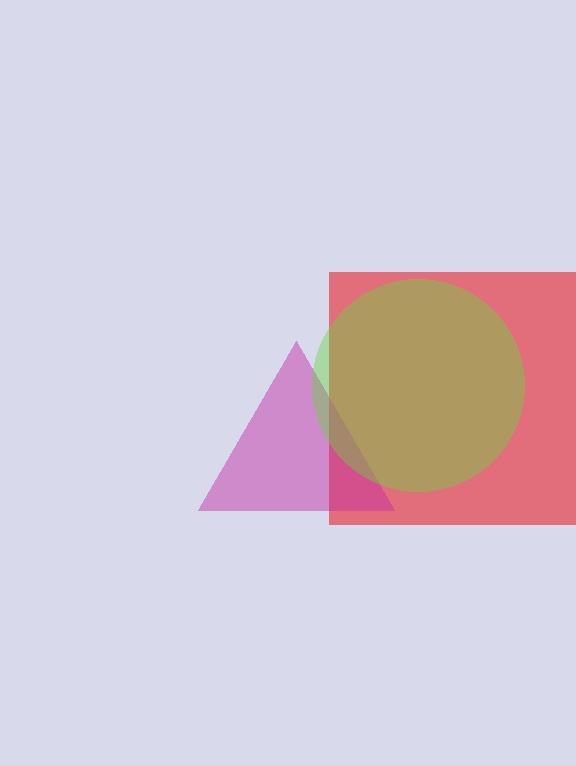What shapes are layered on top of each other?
The layered shapes are: a red square, a magenta triangle, a lime circle.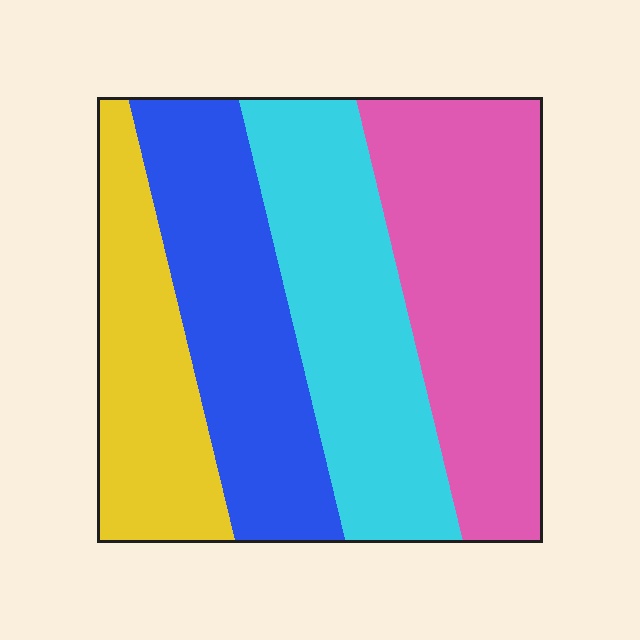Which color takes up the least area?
Yellow, at roughly 20%.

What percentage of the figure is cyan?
Cyan takes up between a quarter and a half of the figure.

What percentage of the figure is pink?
Pink takes up about one third (1/3) of the figure.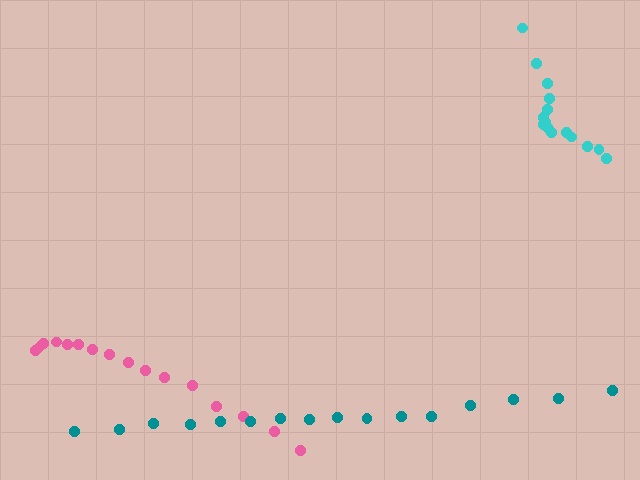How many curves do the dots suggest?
There are 3 distinct paths.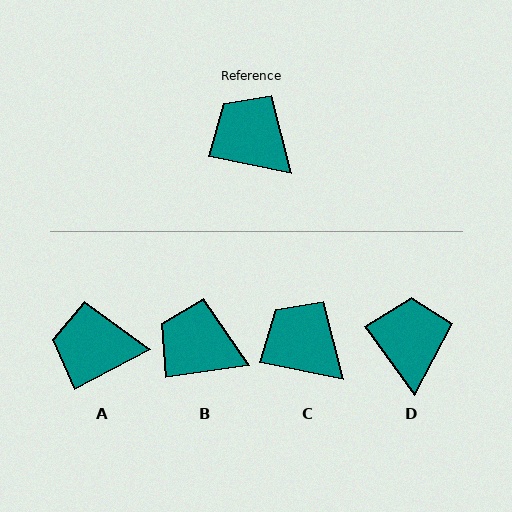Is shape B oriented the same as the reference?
No, it is off by about 20 degrees.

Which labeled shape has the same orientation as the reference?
C.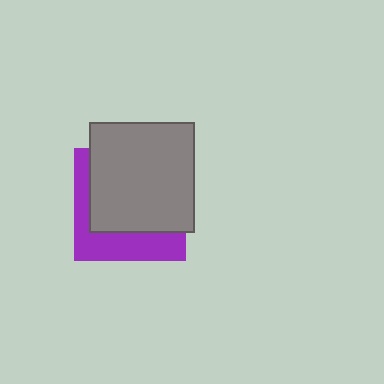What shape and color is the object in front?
The object in front is a gray rectangle.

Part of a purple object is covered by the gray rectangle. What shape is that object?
It is a square.